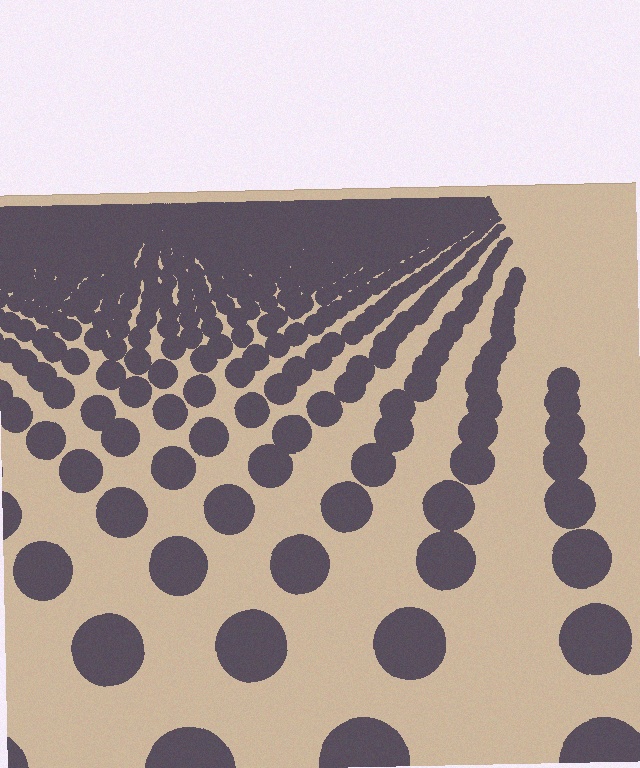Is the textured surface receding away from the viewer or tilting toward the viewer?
The surface is receding away from the viewer. Texture elements get smaller and denser toward the top.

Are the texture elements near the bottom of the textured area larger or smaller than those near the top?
Larger. Near the bottom, elements are closer to the viewer and appear at a bigger on-screen size.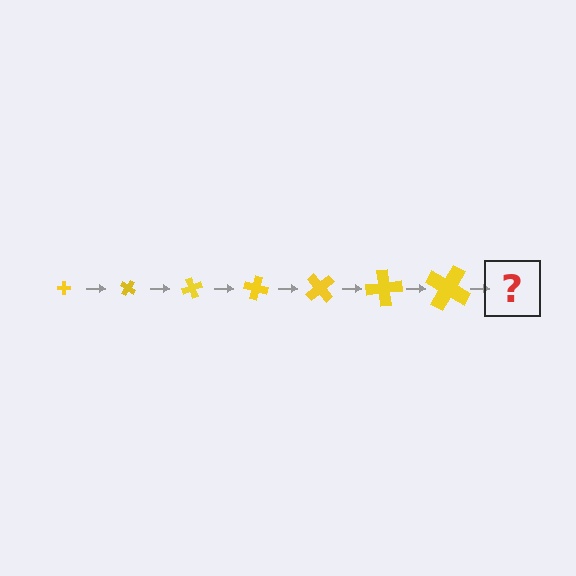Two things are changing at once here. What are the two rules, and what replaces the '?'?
The two rules are that the cross grows larger each step and it rotates 35 degrees each step. The '?' should be a cross, larger than the previous one and rotated 245 degrees from the start.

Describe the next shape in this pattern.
It should be a cross, larger than the previous one and rotated 245 degrees from the start.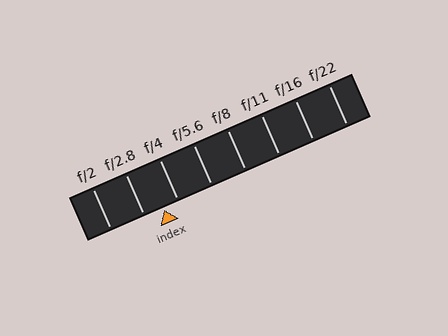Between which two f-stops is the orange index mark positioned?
The index mark is between f/2.8 and f/4.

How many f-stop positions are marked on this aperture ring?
There are 8 f-stop positions marked.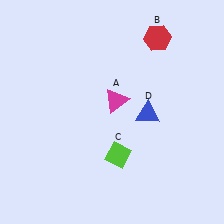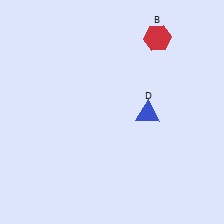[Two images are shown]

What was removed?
The magenta triangle (A), the lime diamond (C) were removed in Image 2.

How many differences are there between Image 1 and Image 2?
There are 2 differences between the two images.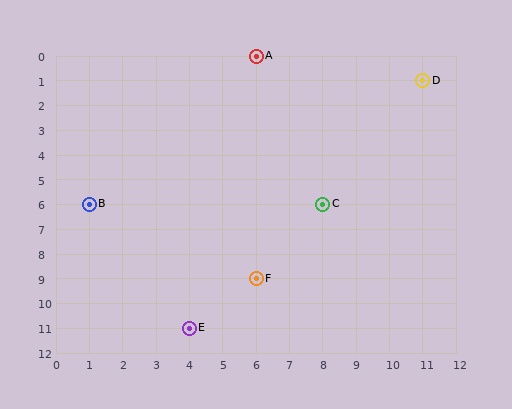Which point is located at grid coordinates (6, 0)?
Point A is at (6, 0).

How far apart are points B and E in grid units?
Points B and E are 3 columns and 5 rows apart (about 5.8 grid units diagonally).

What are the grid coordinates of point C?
Point C is at grid coordinates (8, 6).